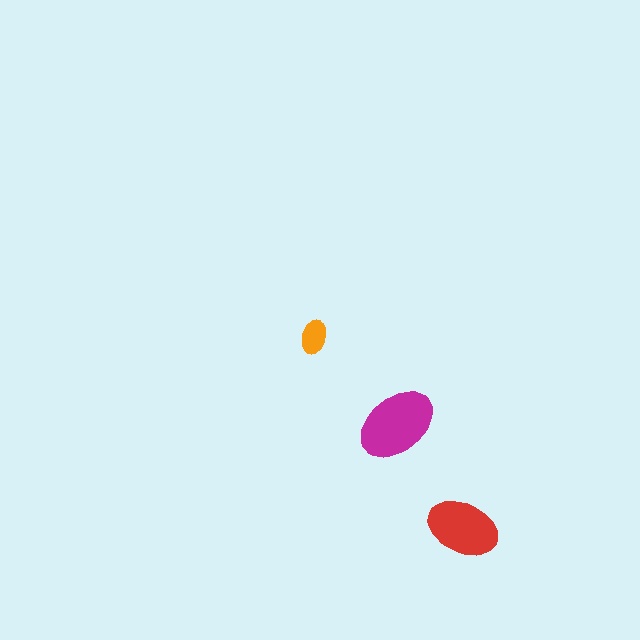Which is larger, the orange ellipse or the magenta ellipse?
The magenta one.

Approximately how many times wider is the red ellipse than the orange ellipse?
About 2 times wider.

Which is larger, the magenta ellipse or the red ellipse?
The magenta one.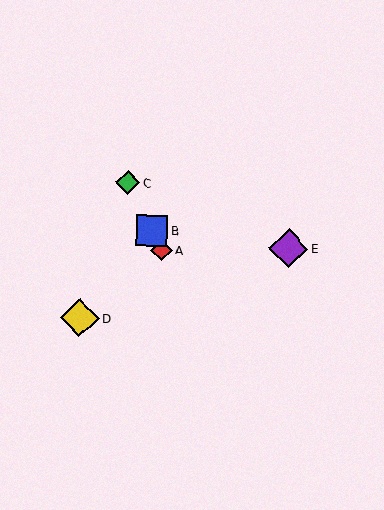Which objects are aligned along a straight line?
Objects A, B, C are aligned along a straight line.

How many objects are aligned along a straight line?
3 objects (A, B, C) are aligned along a straight line.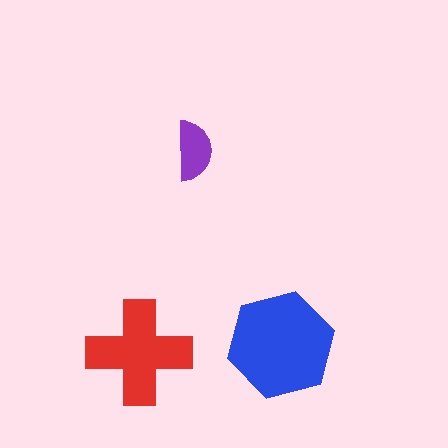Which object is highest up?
The purple semicircle is topmost.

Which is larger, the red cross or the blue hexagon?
The blue hexagon.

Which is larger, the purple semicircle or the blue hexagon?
The blue hexagon.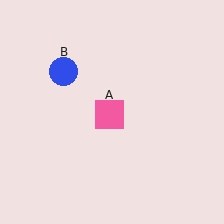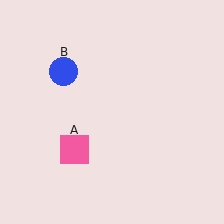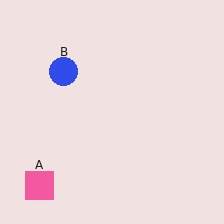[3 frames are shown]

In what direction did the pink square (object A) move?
The pink square (object A) moved down and to the left.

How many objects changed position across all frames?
1 object changed position: pink square (object A).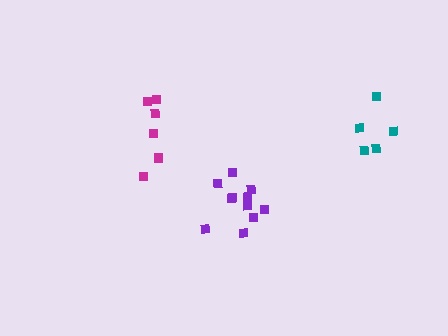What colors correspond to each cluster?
The clusters are colored: purple, teal, magenta.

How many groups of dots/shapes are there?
There are 3 groups.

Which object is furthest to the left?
The magenta cluster is leftmost.